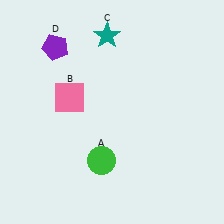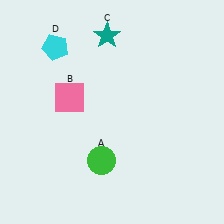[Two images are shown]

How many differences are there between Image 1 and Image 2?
There is 1 difference between the two images.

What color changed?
The pentagon (D) changed from purple in Image 1 to cyan in Image 2.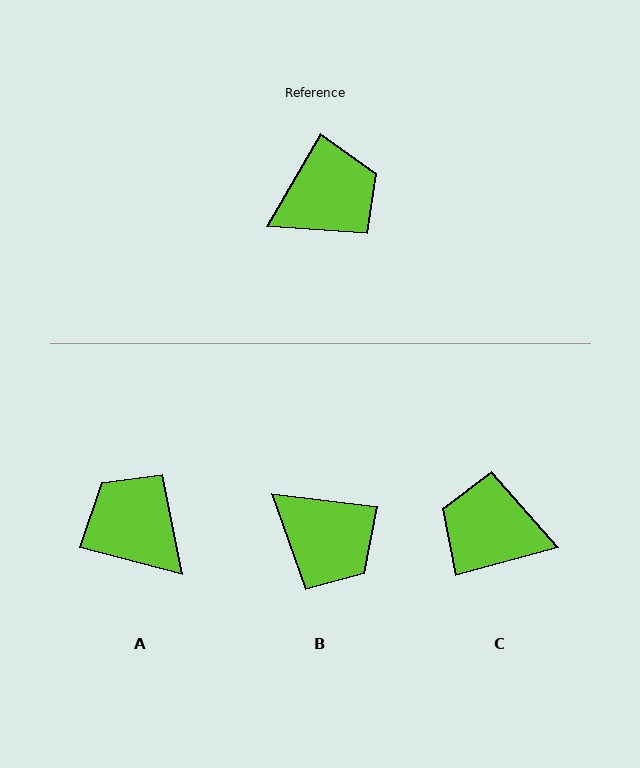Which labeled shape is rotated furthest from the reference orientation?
C, about 135 degrees away.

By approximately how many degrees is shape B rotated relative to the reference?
Approximately 66 degrees clockwise.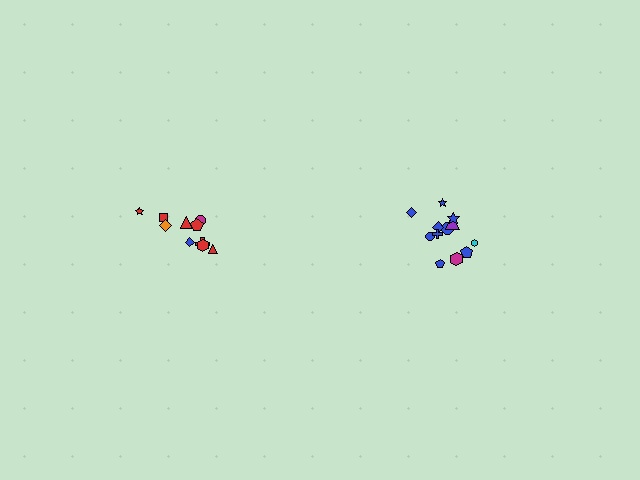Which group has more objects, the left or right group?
The right group.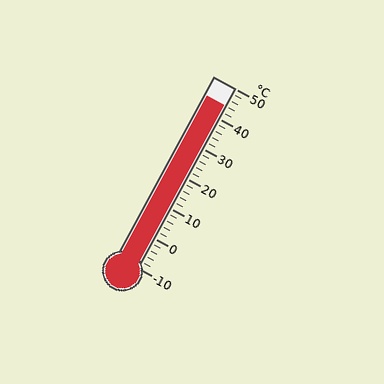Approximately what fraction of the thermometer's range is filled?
The thermometer is filled to approximately 90% of its range.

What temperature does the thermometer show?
The thermometer shows approximately 44°C.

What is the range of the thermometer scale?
The thermometer scale ranges from -10°C to 50°C.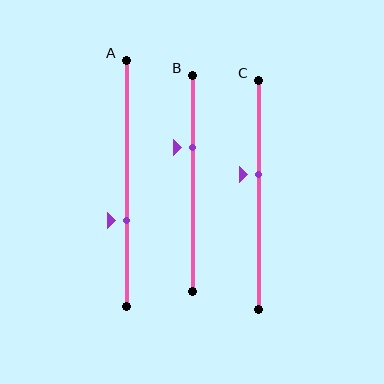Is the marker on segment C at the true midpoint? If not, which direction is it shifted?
No, the marker on segment C is shifted upward by about 9% of the segment length.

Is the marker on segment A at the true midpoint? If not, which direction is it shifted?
No, the marker on segment A is shifted downward by about 15% of the segment length.